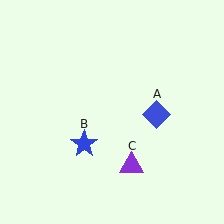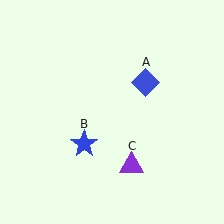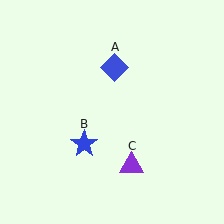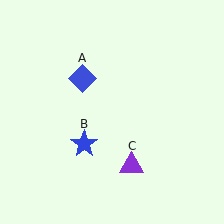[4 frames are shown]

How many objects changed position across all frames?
1 object changed position: blue diamond (object A).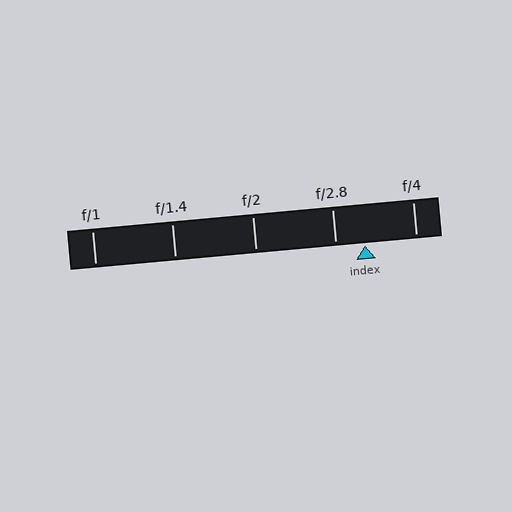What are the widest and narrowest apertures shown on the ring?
The widest aperture shown is f/1 and the narrowest is f/4.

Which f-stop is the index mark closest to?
The index mark is closest to f/2.8.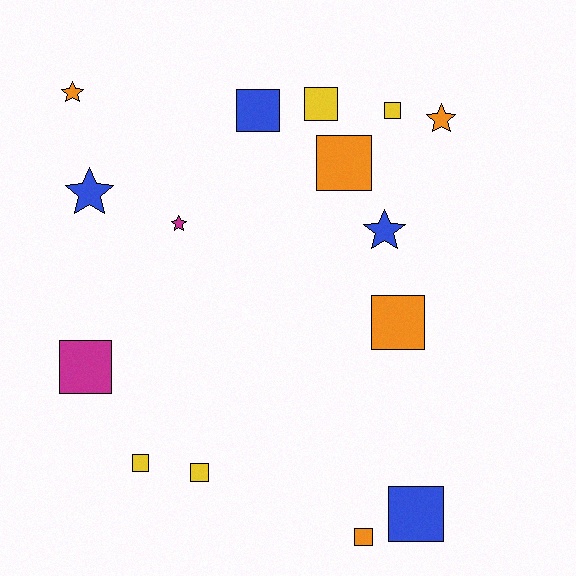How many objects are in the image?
There are 15 objects.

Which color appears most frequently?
Orange, with 5 objects.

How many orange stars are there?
There are 2 orange stars.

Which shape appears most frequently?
Square, with 10 objects.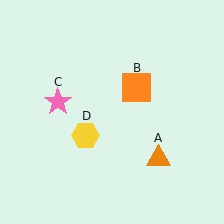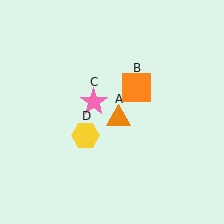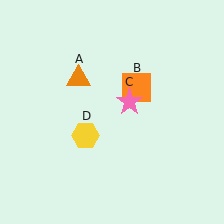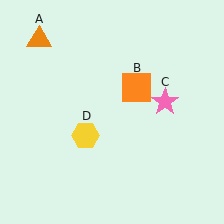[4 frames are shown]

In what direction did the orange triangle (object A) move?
The orange triangle (object A) moved up and to the left.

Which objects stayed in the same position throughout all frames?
Orange square (object B) and yellow hexagon (object D) remained stationary.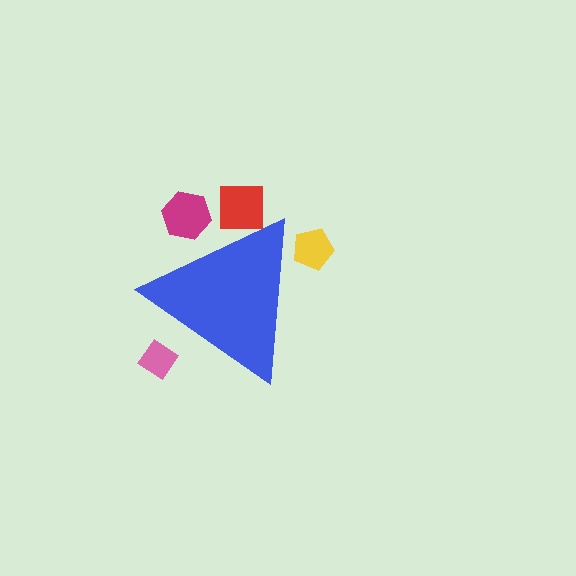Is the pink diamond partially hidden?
Yes, the pink diamond is partially hidden behind the blue triangle.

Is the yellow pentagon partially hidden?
Yes, the yellow pentagon is partially hidden behind the blue triangle.